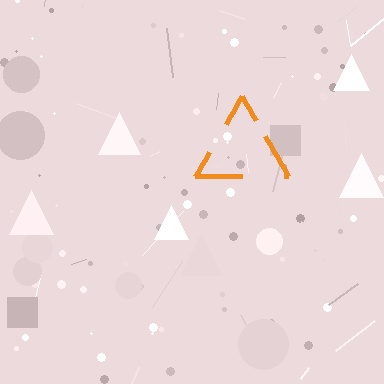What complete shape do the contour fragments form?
The contour fragments form a triangle.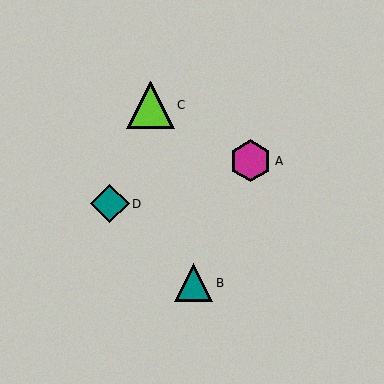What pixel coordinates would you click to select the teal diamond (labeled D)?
Click at (110, 204) to select the teal diamond D.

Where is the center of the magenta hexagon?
The center of the magenta hexagon is at (251, 161).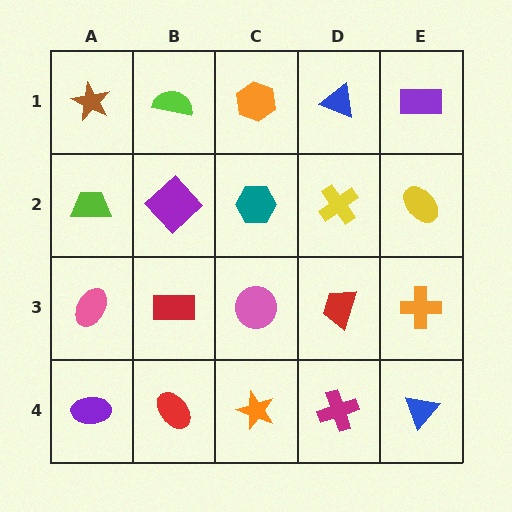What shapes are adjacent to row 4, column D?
A red trapezoid (row 3, column D), an orange star (row 4, column C), a blue triangle (row 4, column E).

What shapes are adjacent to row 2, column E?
A purple rectangle (row 1, column E), an orange cross (row 3, column E), a yellow cross (row 2, column D).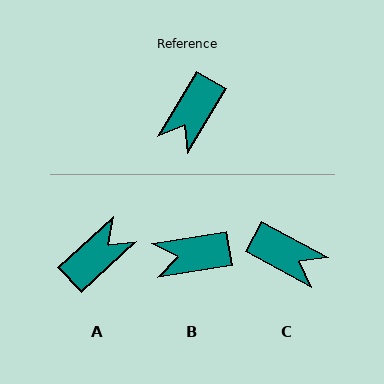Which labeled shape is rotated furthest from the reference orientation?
A, about 164 degrees away.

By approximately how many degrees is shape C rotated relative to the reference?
Approximately 92 degrees counter-clockwise.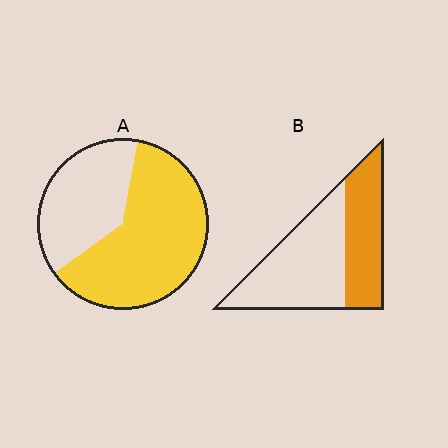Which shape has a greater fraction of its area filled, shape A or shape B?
Shape A.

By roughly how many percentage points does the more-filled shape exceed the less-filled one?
By roughly 20 percentage points (A over B).